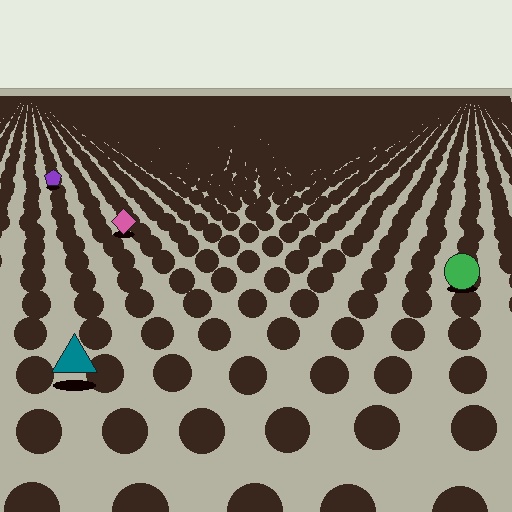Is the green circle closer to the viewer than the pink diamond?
Yes. The green circle is closer — you can tell from the texture gradient: the ground texture is coarser near it.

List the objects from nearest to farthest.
From nearest to farthest: the teal triangle, the green circle, the pink diamond, the purple pentagon.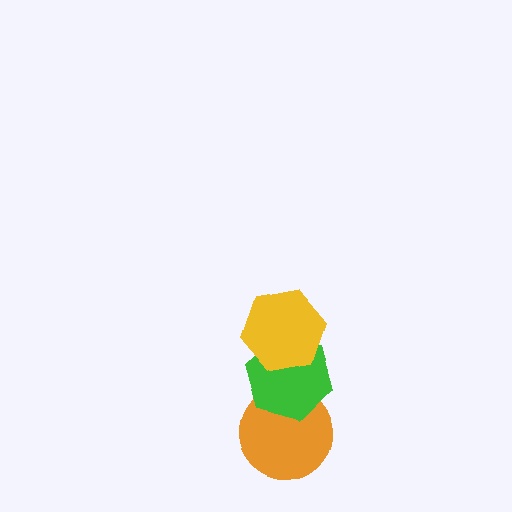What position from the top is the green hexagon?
The green hexagon is 2nd from the top.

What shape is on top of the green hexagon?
The yellow hexagon is on top of the green hexagon.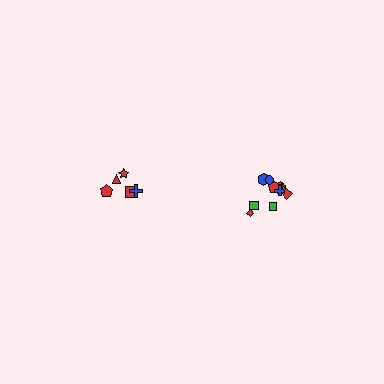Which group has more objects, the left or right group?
The right group.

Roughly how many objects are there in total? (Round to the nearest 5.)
Roughly 15 objects in total.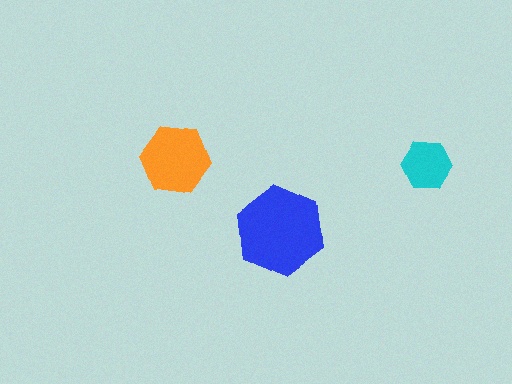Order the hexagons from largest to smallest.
the blue one, the orange one, the cyan one.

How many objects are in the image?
There are 3 objects in the image.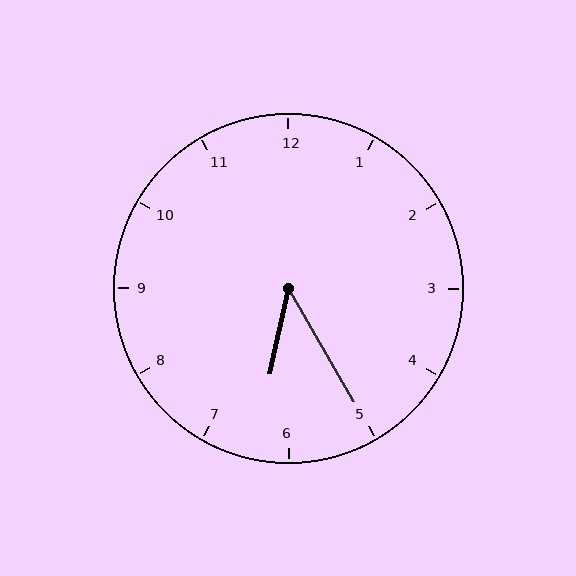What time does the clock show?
6:25.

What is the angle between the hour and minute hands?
Approximately 42 degrees.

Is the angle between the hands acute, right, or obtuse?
It is acute.